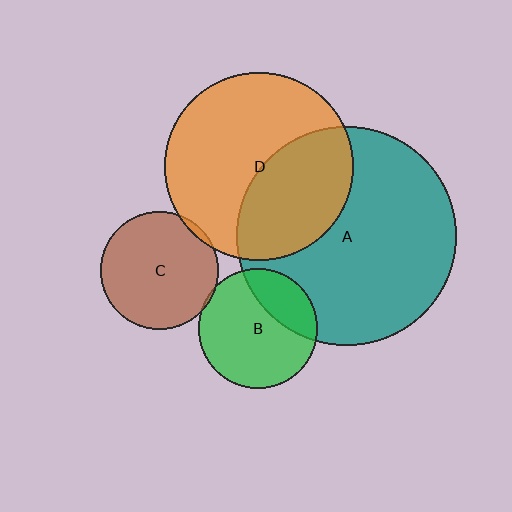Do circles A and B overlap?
Yes.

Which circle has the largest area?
Circle A (teal).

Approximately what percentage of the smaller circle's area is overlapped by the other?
Approximately 25%.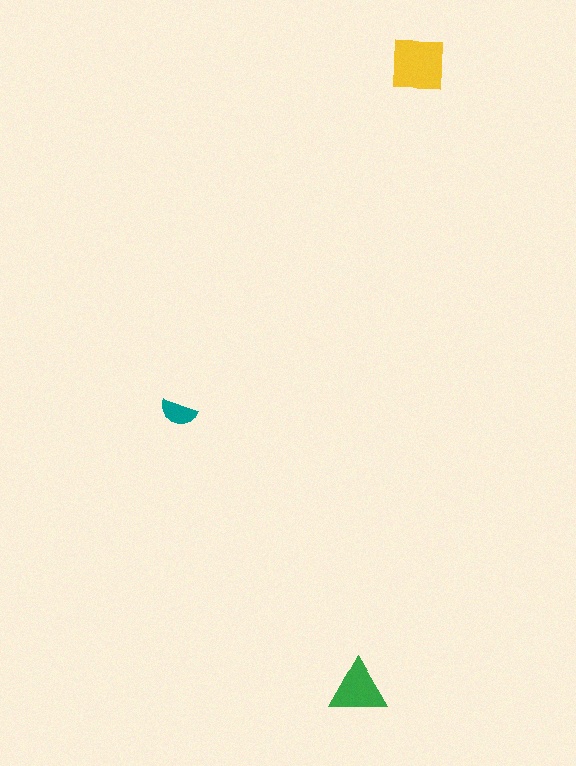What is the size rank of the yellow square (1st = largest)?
1st.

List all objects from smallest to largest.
The teal semicircle, the green triangle, the yellow square.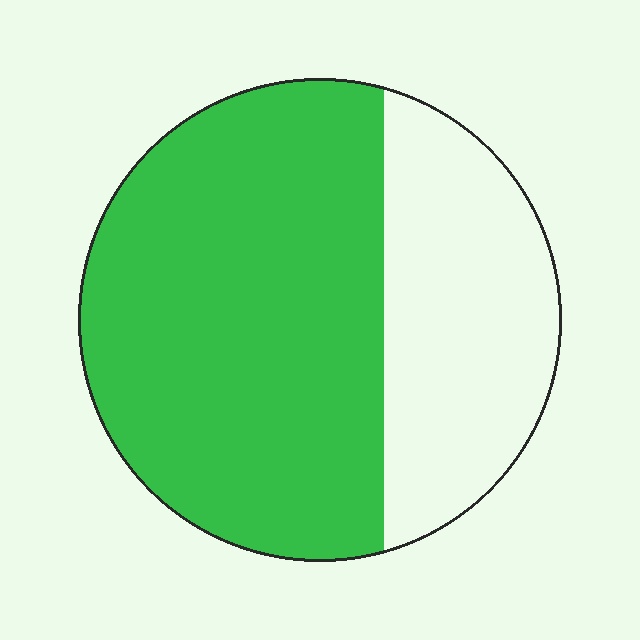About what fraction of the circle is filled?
About two thirds (2/3).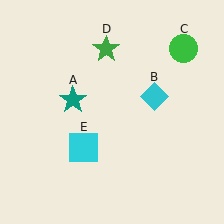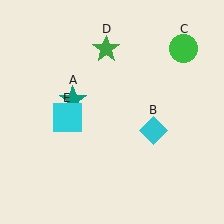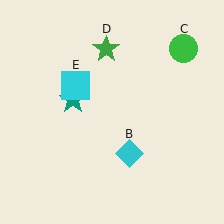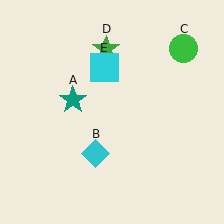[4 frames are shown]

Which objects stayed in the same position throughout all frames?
Teal star (object A) and green circle (object C) and green star (object D) remained stationary.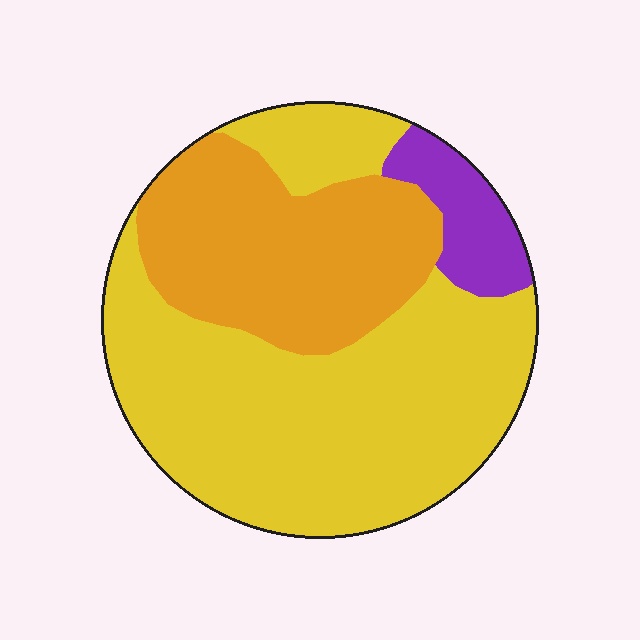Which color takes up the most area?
Yellow, at roughly 60%.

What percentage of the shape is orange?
Orange takes up about one third (1/3) of the shape.